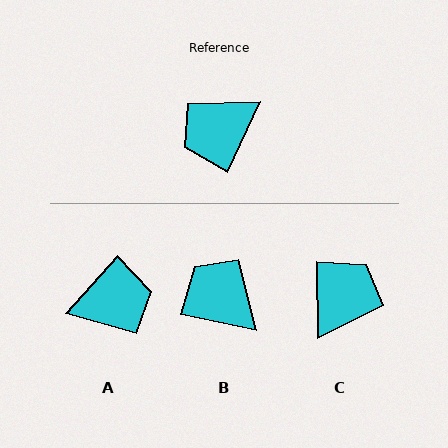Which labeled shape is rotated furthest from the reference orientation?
A, about 163 degrees away.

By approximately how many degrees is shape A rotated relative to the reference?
Approximately 163 degrees counter-clockwise.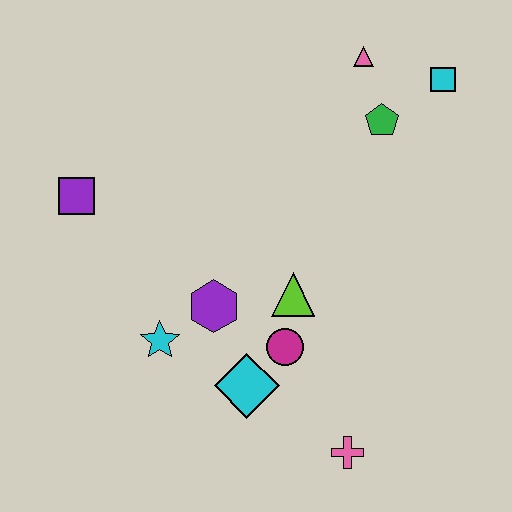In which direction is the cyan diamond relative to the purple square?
The cyan diamond is below the purple square.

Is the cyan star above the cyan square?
No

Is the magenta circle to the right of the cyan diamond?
Yes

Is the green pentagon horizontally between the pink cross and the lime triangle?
No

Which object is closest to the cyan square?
The green pentagon is closest to the cyan square.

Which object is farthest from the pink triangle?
The pink cross is farthest from the pink triangle.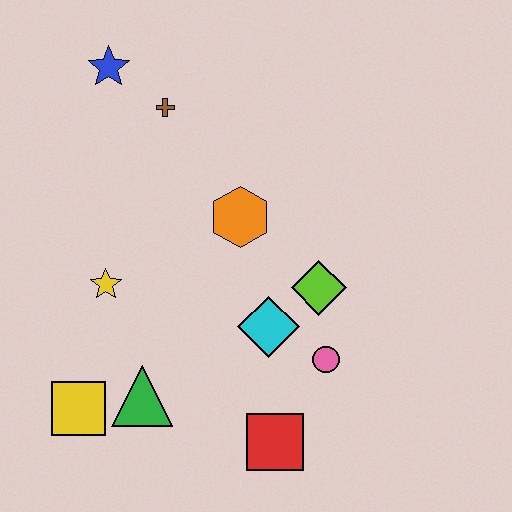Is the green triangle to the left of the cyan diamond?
Yes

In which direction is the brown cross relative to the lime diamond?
The brown cross is above the lime diamond.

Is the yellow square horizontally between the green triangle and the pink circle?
No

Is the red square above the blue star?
No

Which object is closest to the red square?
The pink circle is closest to the red square.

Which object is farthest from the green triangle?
The blue star is farthest from the green triangle.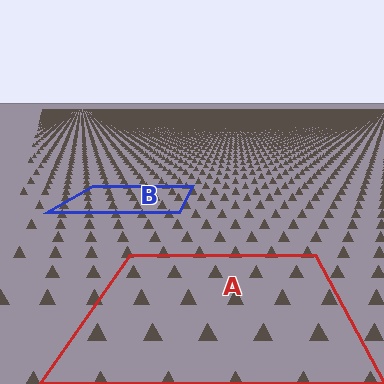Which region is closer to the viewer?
Region A is closer. The texture elements there are larger and more spread out.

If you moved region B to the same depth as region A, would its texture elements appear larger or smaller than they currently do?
They would appear larger. At a closer depth, the same texture elements are projected at a bigger on-screen size.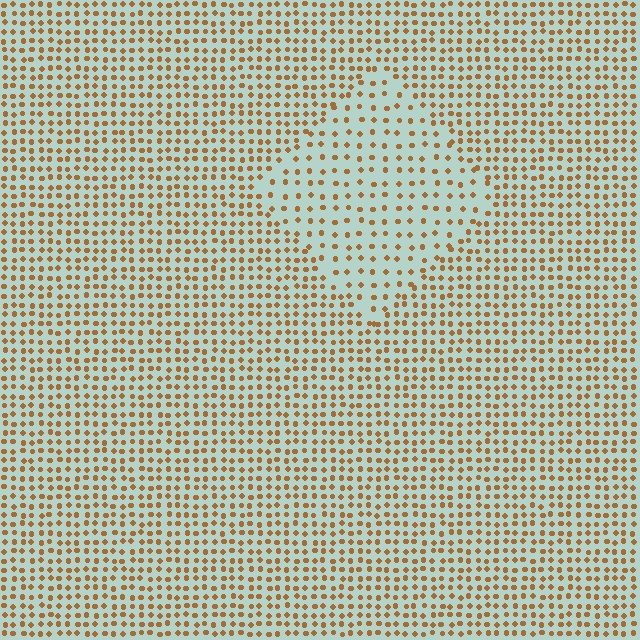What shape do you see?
I see a diamond.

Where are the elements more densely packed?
The elements are more densely packed outside the diamond boundary.